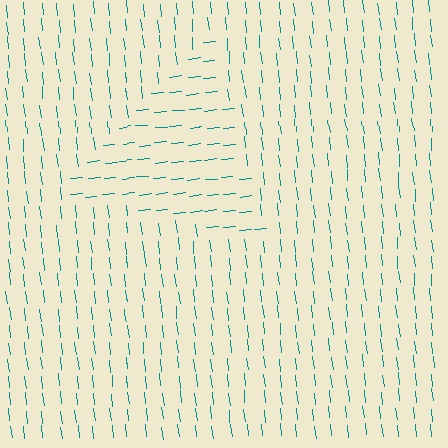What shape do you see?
I see a triangle.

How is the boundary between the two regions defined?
The boundary is defined purely by a change in line orientation (approximately 89 degrees difference). All lines are the same color and thickness.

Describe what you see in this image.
The image is filled with small teal line segments. A triangle region in the image has lines oriented differently from the surrounding lines, creating a visible texture boundary.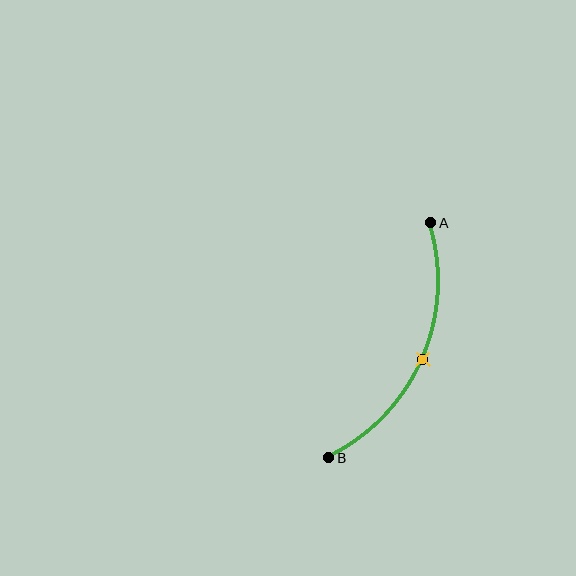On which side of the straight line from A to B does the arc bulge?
The arc bulges to the right of the straight line connecting A and B.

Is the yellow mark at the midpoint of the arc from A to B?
Yes. The yellow mark lies on the arc at equal arc-length from both A and B — it is the arc midpoint.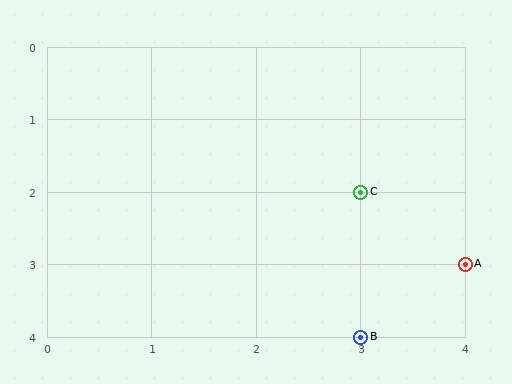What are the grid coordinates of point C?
Point C is at grid coordinates (3, 2).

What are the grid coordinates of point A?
Point A is at grid coordinates (4, 3).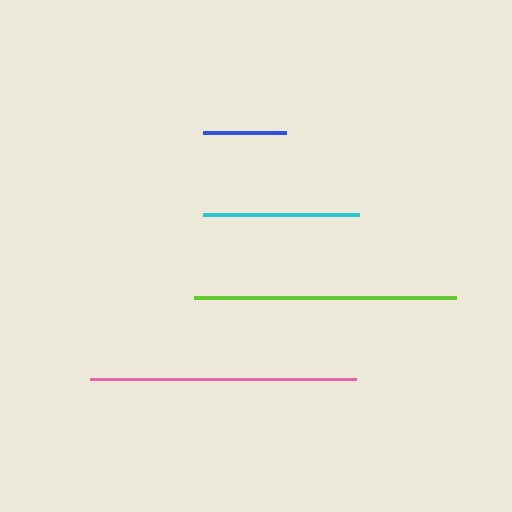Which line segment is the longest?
The pink line is the longest at approximately 265 pixels.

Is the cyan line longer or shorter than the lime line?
The lime line is longer than the cyan line.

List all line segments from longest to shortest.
From longest to shortest: pink, lime, cyan, blue.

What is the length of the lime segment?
The lime segment is approximately 262 pixels long.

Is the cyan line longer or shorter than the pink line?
The pink line is longer than the cyan line.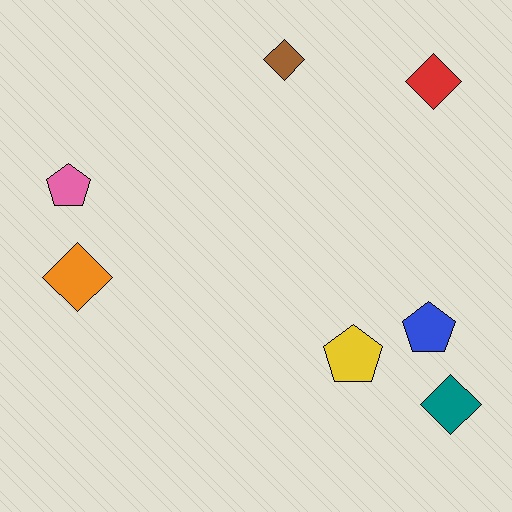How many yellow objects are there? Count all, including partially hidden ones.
There is 1 yellow object.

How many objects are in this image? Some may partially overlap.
There are 7 objects.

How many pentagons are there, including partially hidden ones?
There are 3 pentagons.